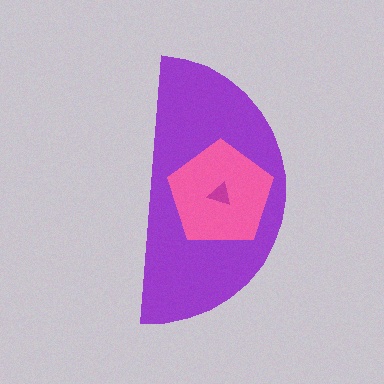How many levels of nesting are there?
3.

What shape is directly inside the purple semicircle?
The pink pentagon.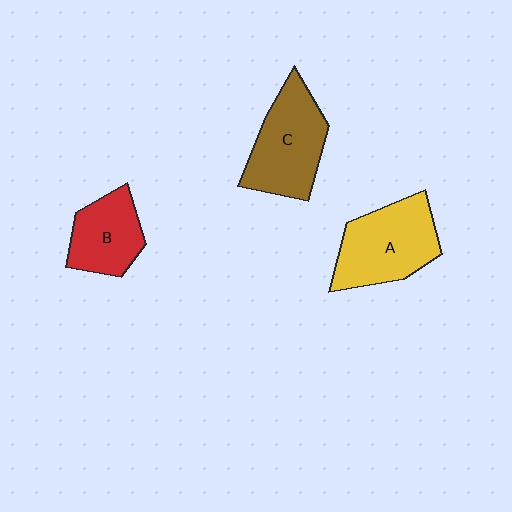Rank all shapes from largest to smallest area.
From largest to smallest: A (yellow), C (brown), B (red).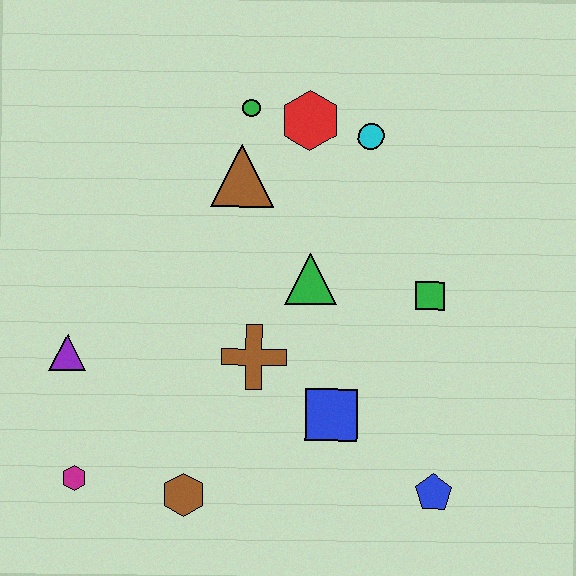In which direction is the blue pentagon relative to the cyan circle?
The blue pentagon is below the cyan circle.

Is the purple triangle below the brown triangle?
Yes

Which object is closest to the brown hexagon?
The magenta hexagon is closest to the brown hexagon.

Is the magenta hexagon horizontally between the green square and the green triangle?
No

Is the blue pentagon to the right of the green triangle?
Yes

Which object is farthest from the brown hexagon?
The cyan circle is farthest from the brown hexagon.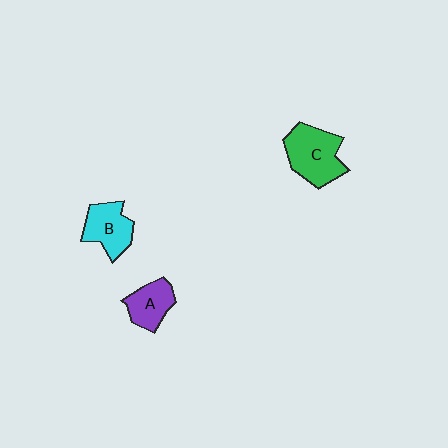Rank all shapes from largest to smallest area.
From largest to smallest: C (green), B (cyan), A (purple).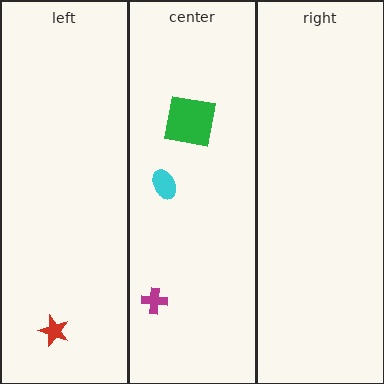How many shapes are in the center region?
3.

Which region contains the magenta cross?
The center region.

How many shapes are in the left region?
1.